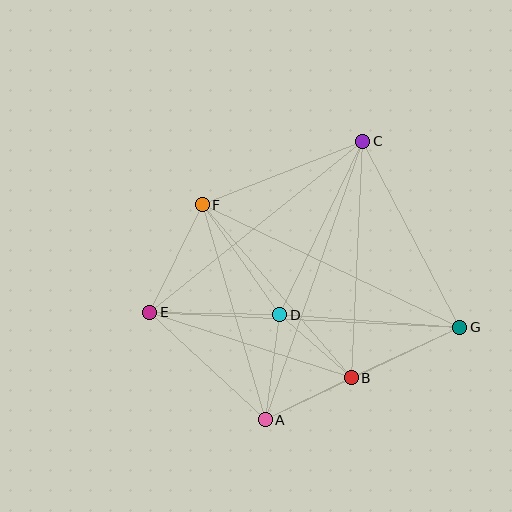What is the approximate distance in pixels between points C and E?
The distance between C and E is approximately 273 pixels.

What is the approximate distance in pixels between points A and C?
The distance between A and C is approximately 295 pixels.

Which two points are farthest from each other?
Points E and G are farthest from each other.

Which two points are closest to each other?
Points B and D are closest to each other.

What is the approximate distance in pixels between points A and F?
The distance between A and F is approximately 224 pixels.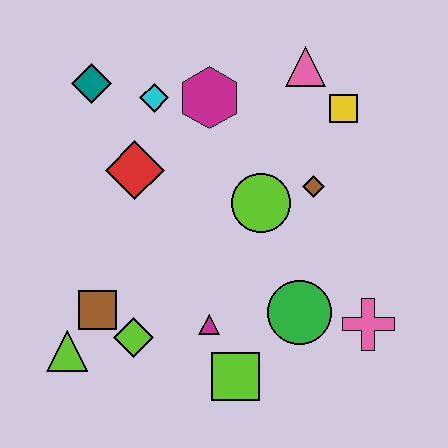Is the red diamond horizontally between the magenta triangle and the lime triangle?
Yes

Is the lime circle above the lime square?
Yes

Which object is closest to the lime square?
The magenta triangle is closest to the lime square.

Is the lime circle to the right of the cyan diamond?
Yes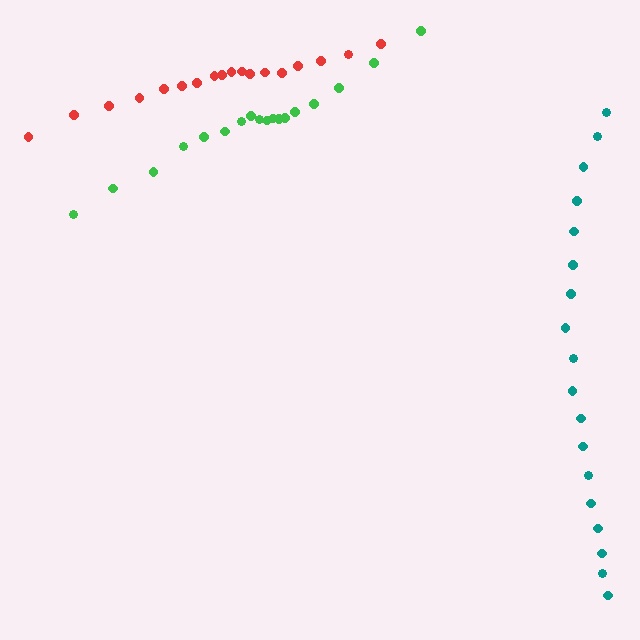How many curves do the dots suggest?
There are 3 distinct paths.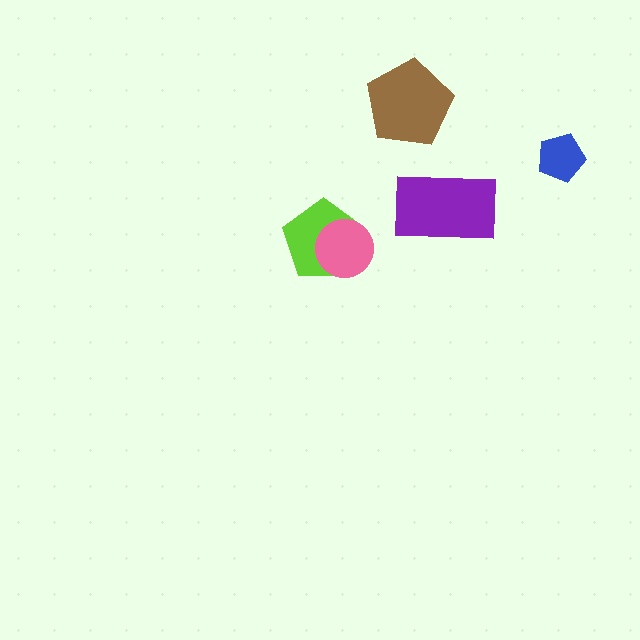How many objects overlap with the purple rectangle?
0 objects overlap with the purple rectangle.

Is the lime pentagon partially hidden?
Yes, it is partially covered by another shape.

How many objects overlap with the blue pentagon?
0 objects overlap with the blue pentagon.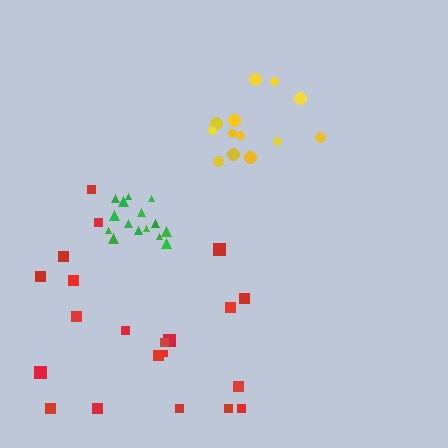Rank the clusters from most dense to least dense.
green, yellow, red.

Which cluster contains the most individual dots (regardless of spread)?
Red (21).